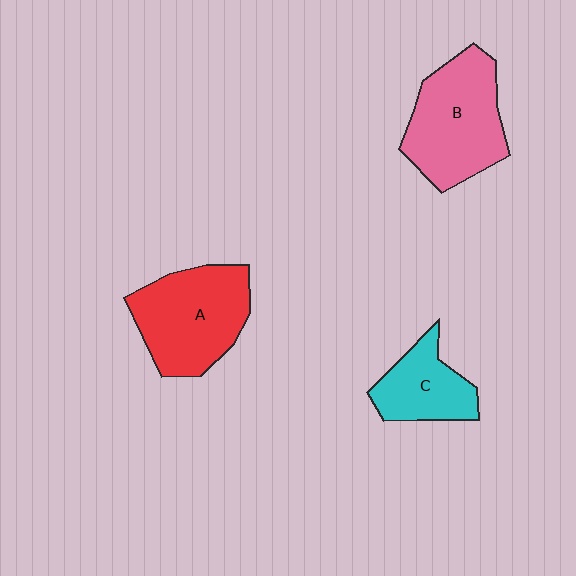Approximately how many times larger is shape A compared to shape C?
Approximately 1.6 times.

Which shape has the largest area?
Shape B (pink).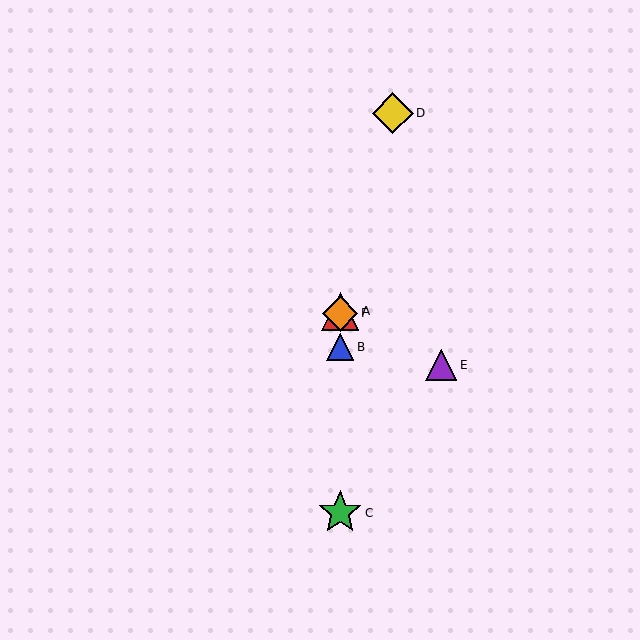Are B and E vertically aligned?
No, B is at x≈340 and E is at x≈441.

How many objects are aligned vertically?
4 objects (A, B, C, F) are aligned vertically.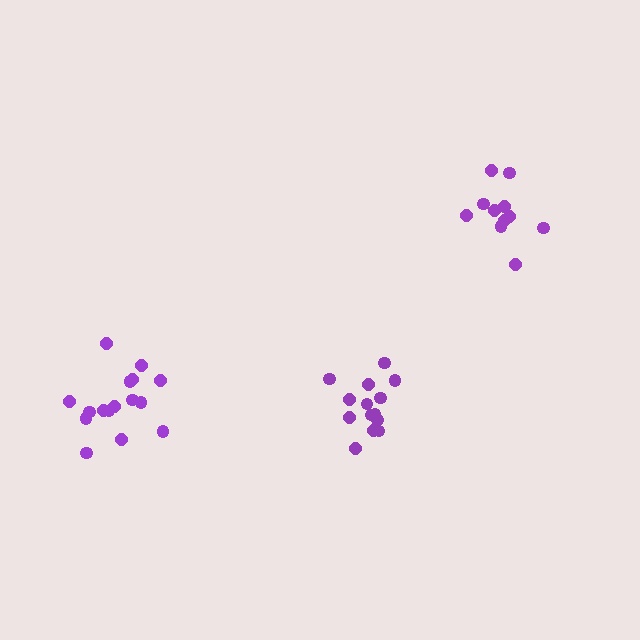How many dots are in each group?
Group 1: 14 dots, Group 2: 16 dots, Group 3: 11 dots (41 total).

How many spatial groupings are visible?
There are 3 spatial groupings.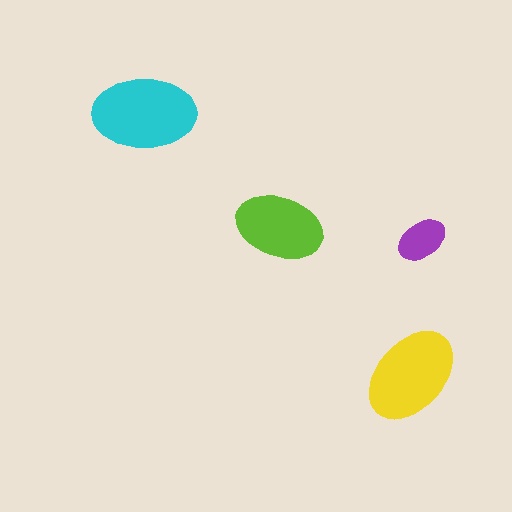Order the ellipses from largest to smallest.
the cyan one, the yellow one, the lime one, the purple one.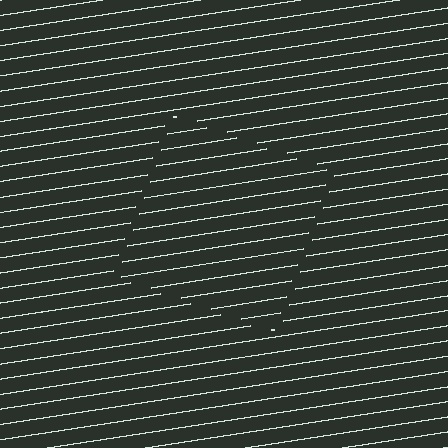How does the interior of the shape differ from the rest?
The interior of the shape contains the same grating, shifted by half a period — the contour is defined by the phase discontinuity where line-ends from the inner and outer gratings abut.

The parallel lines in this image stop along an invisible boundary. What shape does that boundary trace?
An illusory square. The interior of the shape contains the same grating, shifted by half a period — the contour is defined by the phase discontinuity where line-ends from the inner and outer gratings abut.